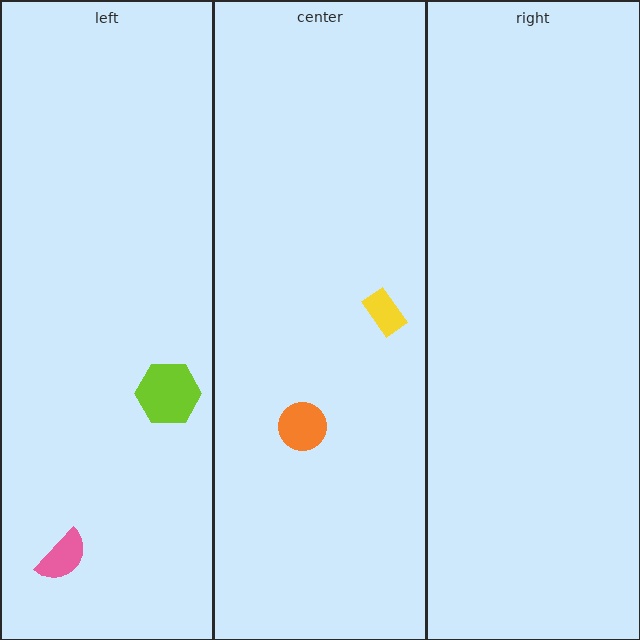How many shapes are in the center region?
2.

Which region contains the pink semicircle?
The left region.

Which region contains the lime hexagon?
The left region.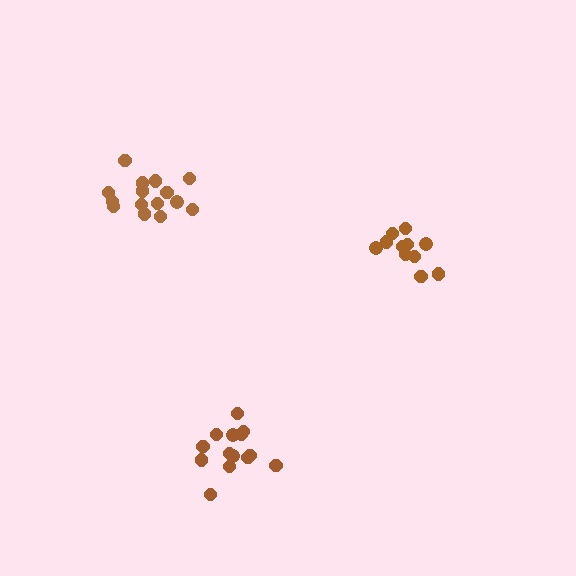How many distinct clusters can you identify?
There are 3 distinct clusters.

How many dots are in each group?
Group 1: 11 dots, Group 2: 15 dots, Group 3: 15 dots (41 total).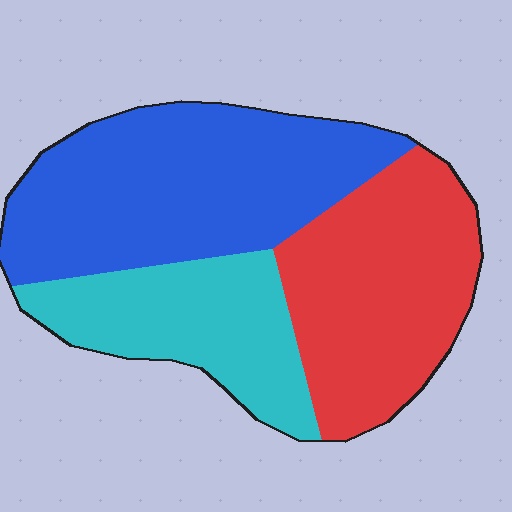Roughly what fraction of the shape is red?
Red takes up about one third (1/3) of the shape.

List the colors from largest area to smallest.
From largest to smallest: blue, red, cyan.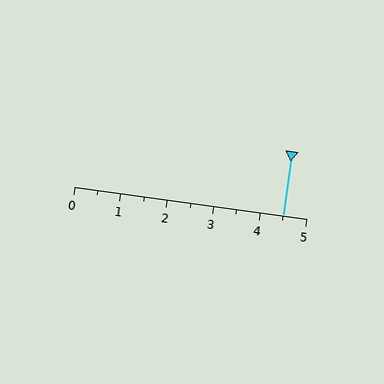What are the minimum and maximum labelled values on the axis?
The axis runs from 0 to 5.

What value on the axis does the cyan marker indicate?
The marker indicates approximately 4.5.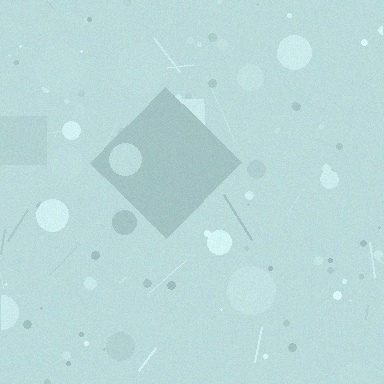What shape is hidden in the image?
A diamond is hidden in the image.